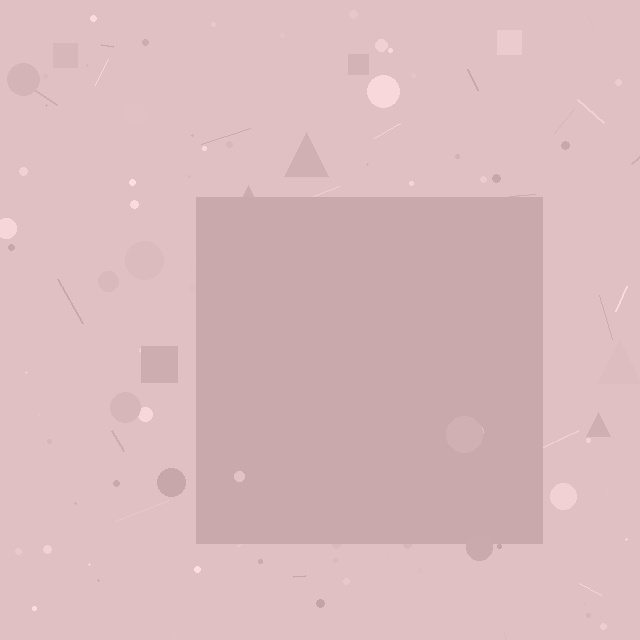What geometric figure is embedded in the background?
A square is embedded in the background.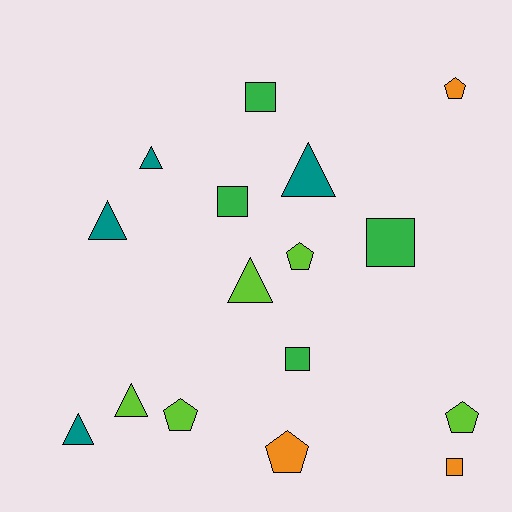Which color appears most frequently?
Lime, with 5 objects.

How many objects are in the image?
There are 16 objects.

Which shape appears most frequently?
Triangle, with 6 objects.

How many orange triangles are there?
There are no orange triangles.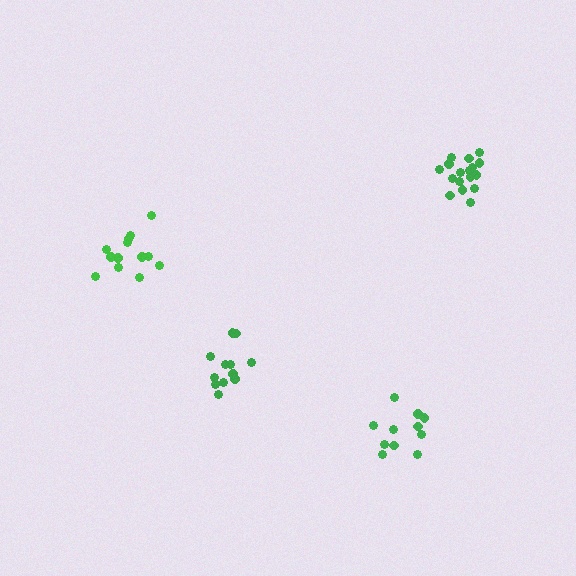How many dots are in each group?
Group 1: 13 dots, Group 2: 17 dots, Group 3: 12 dots, Group 4: 11 dots (53 total).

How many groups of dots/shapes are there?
There are 4 groups.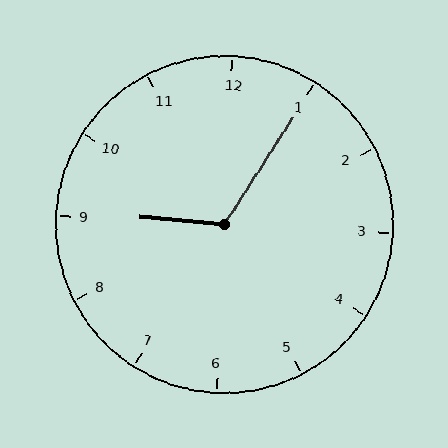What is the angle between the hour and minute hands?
Approximately 118 degrees.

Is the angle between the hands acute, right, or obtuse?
It is obtuse.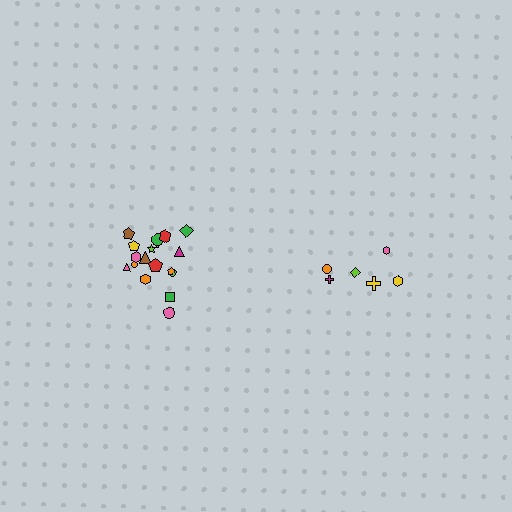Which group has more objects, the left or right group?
The left group.